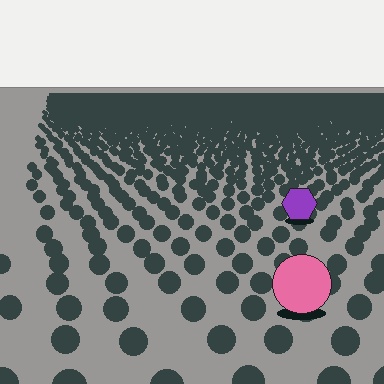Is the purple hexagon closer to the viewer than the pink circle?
No. The pink circle is closer — you can tell from the texture gradient: the ground texture is coarser near it.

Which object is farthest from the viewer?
The purple hexagon is farthest from the viewer. It appears smaller and the ground texture around it is denser.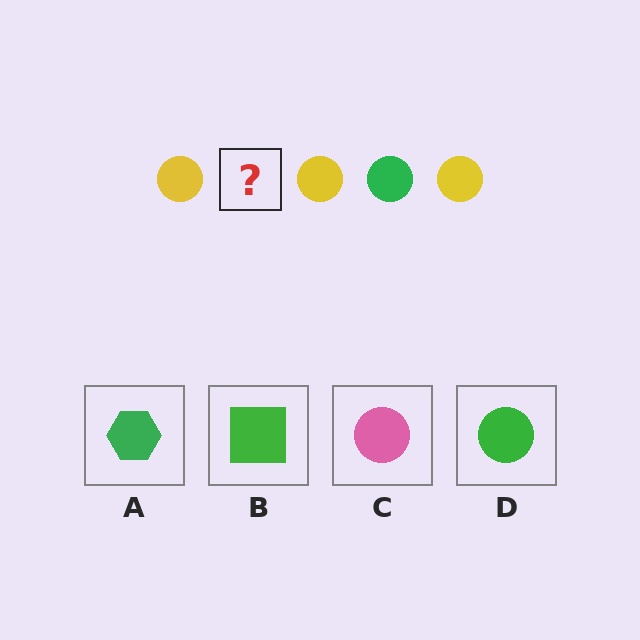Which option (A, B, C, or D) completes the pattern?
D.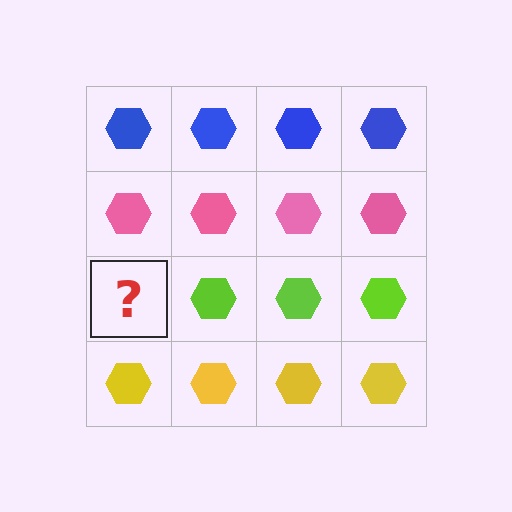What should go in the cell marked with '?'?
The missing cell should contain a lime hexagon.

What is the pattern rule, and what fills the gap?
The rule is that each row has a consistent color. The gap should be filled with a lime hexagon.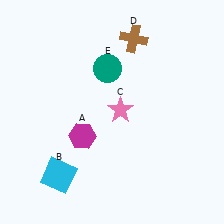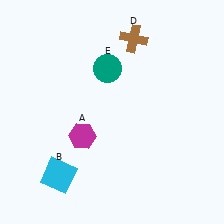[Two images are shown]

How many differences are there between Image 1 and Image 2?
There is 1 difference between the two images.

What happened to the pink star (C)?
The pink star (C) was removed in Image 2. It was in the top-right area of Image 1.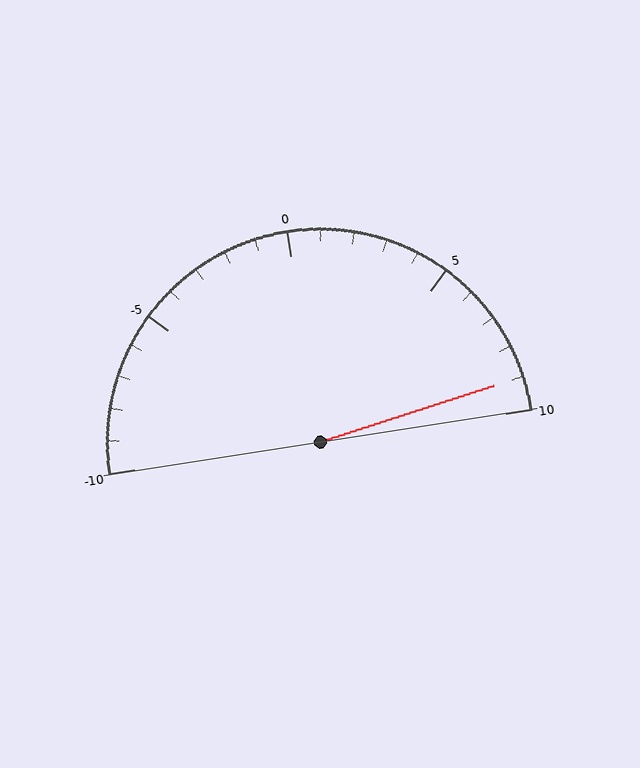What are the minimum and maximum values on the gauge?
The gauge ranges from -10 to 10.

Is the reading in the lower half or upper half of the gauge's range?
The reading is in the upper half of the range (-10 to 10).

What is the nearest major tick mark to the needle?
The nearest major tick mark is 10.